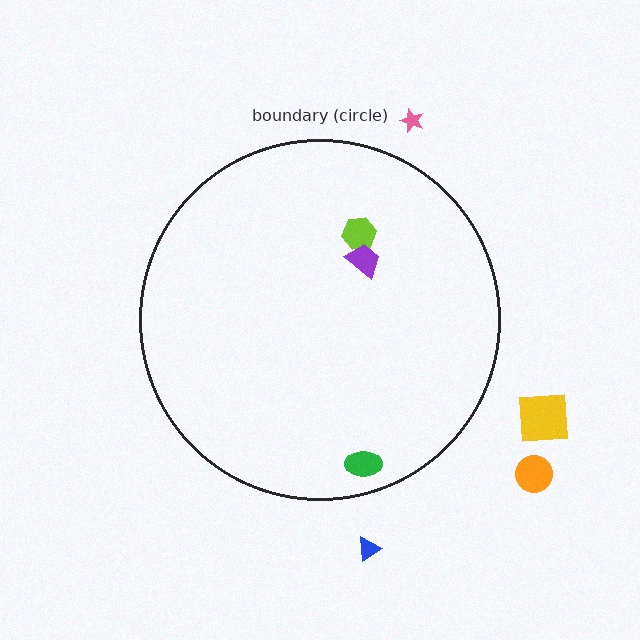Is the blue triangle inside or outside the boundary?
Outside.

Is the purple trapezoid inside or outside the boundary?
Inside.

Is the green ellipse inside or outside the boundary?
Inside.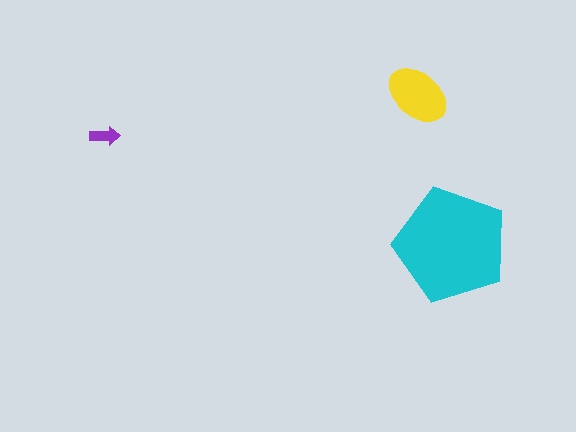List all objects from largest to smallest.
The cyan pentagon, the yellow ellipse, the purple arrow.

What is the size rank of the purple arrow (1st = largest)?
3rd.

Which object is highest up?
The yellow ellipse is topmost.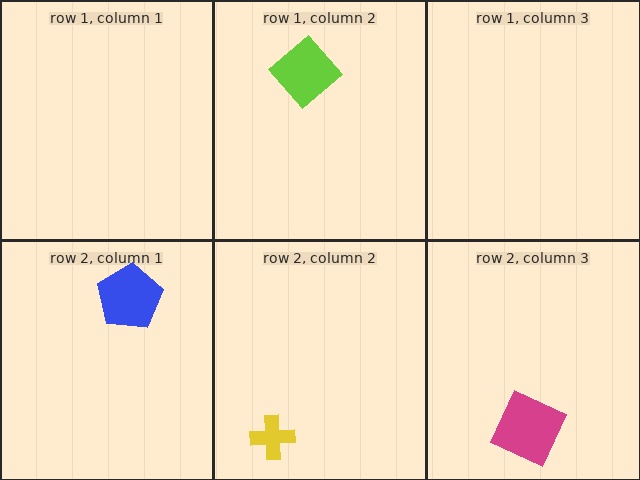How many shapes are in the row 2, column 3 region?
1.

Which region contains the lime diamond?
The row 1, column 2 region.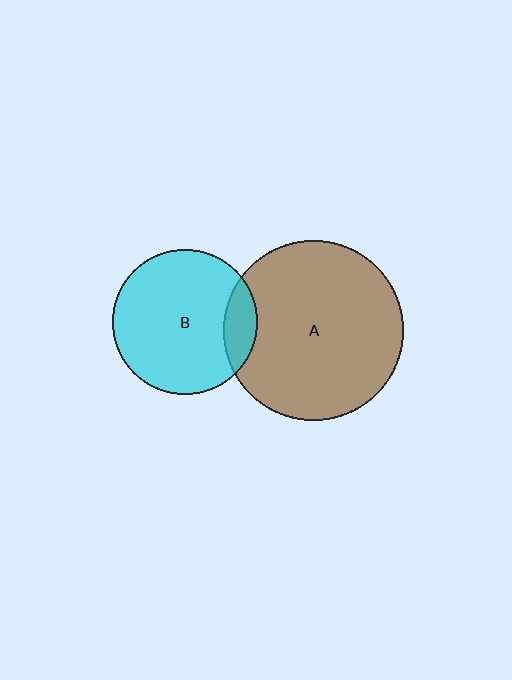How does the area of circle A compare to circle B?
Approximately 1.5 times.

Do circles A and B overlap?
Yes.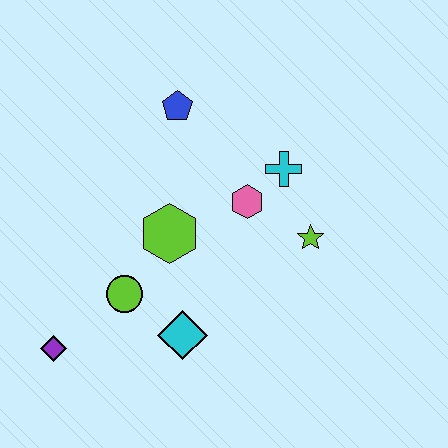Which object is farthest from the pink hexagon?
The purple diamond is farthest from the pink hexagon.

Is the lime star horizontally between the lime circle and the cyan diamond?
No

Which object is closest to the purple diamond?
The lime circle is closest to the purple diamond.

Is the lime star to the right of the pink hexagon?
Yes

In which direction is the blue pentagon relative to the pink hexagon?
The blue pentagon is above the pink hexagon.